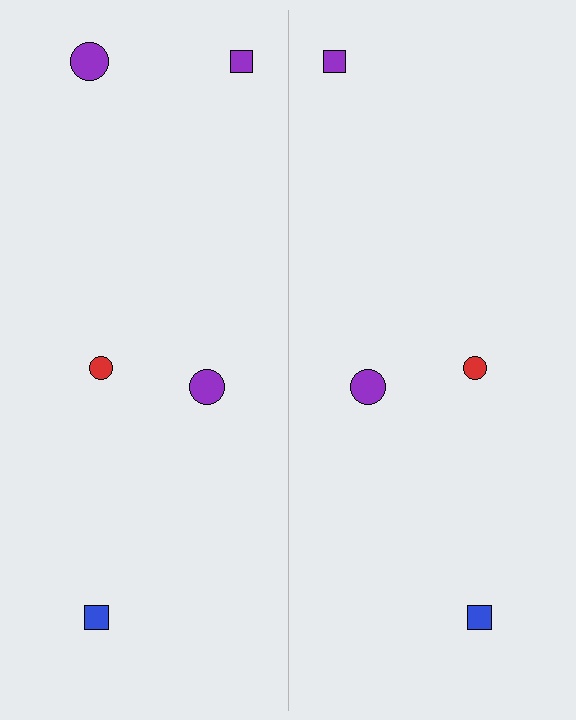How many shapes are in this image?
There are 9 shapes in this image.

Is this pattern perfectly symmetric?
No, the pattern is not perfectly symmetric. A purple circle is missing from the right side.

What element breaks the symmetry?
A purple circle is missing from the right side.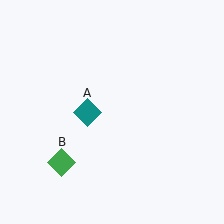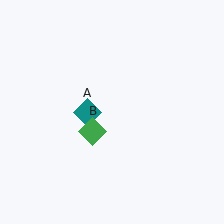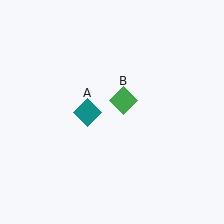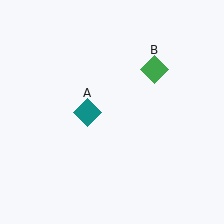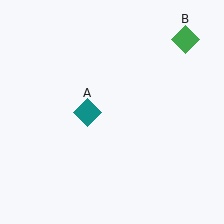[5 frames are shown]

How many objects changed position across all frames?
1 object changed position: green diamond (object B).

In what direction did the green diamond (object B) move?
The green diamond (object B) moved up and to the right.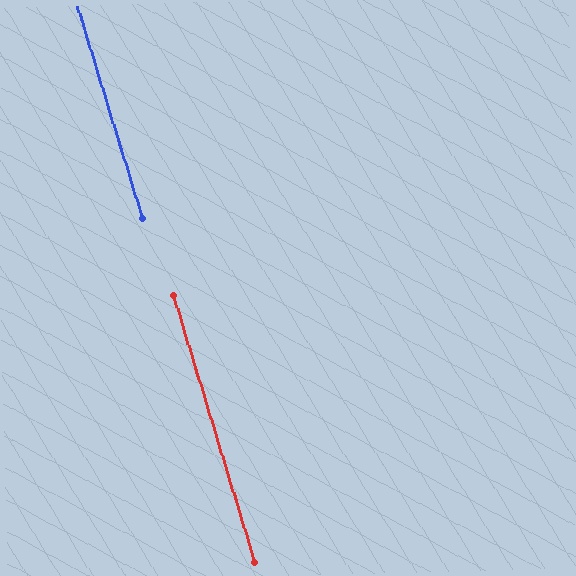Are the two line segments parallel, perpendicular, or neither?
Parallel — their directions differ by only 0.0°.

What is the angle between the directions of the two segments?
Approximately 0 degrees.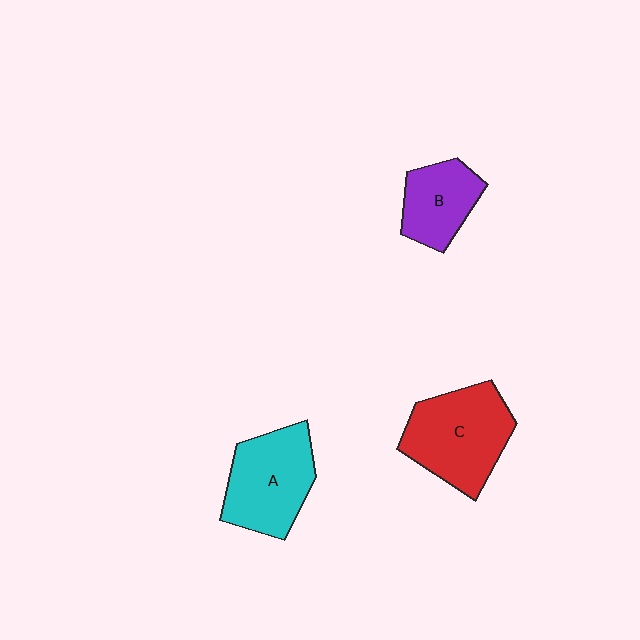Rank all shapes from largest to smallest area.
From largest to smallest: C (red), A (cyan), B (purple).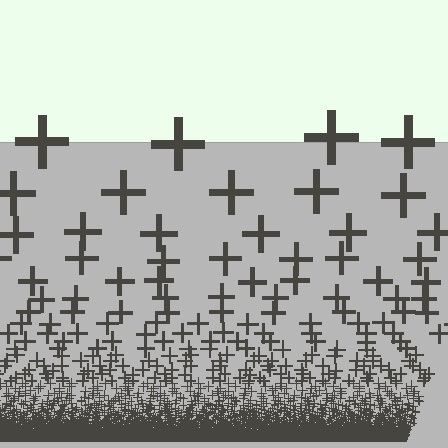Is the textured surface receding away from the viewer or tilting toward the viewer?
The surface appears to tilt toward the viewer. Texture elements get larger and sparser toward the top.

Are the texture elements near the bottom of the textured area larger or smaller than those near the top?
Smaller. The gradient is inverted — elements near the bottom are smaller and denser.